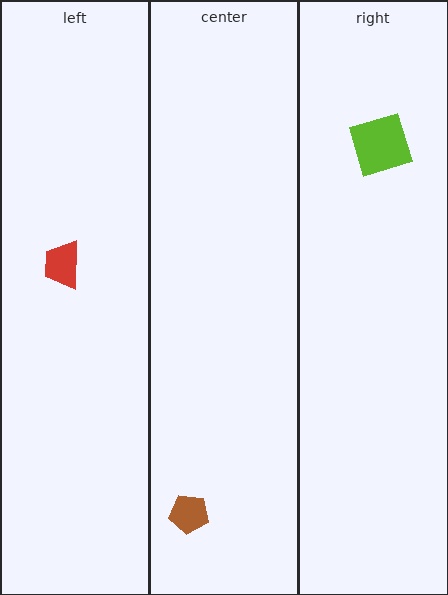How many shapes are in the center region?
1.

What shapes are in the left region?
The red trapezoid.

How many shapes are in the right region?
1.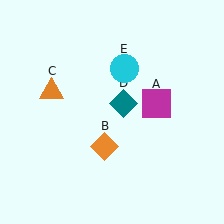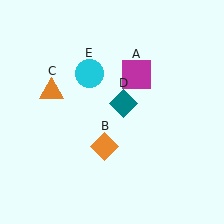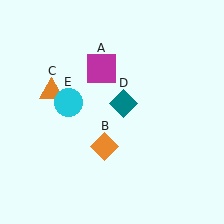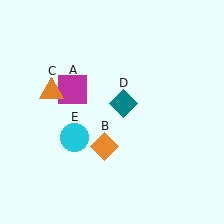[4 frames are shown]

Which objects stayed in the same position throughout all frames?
Orange diamond (object B) and orange triangle (object C) and teal diamond (object D) remained stationary.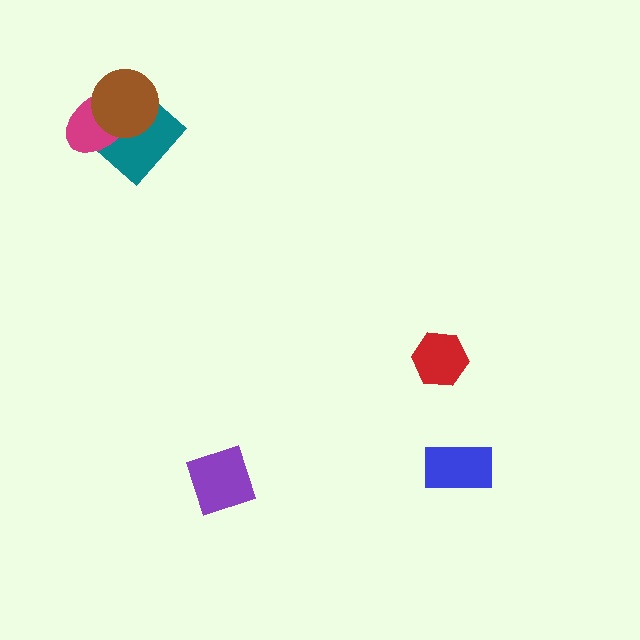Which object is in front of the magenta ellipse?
The brown circle is in front of the magenta ellipse.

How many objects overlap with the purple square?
0 objects overlap with the purple square.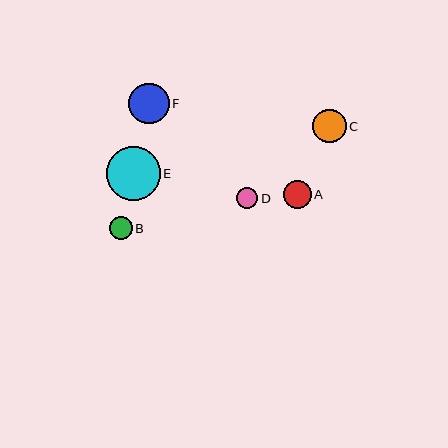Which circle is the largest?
Circle E is the largest with a size of approximately 54 pixels.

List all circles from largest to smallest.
From largest to smallest: E, F, C, A, B, D.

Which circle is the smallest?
Circle D is the smallest with a size of approximately 21 pixels.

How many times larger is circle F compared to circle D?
Circle F is approximately 1.9 times the size of circle D.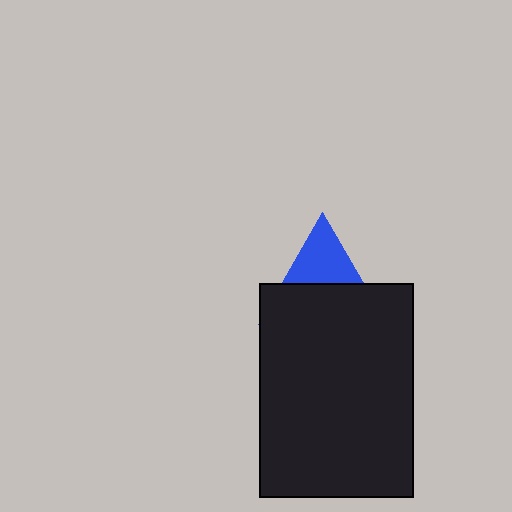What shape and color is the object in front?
The object in front is a black rectangle.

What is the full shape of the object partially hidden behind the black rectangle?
The partially hidden object is a blue triangle.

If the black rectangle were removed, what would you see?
You would see the complete blue triangle.